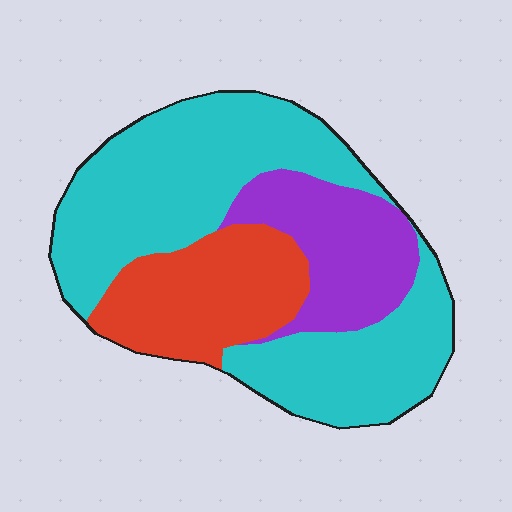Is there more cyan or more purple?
Cyan.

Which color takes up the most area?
Cyan, at roughly 60%.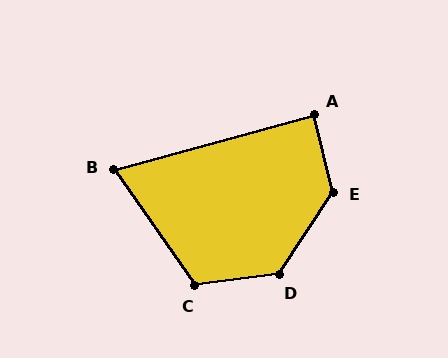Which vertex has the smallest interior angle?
B, at approximately 71 degrees.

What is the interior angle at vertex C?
Approximately 118 degrees (obtuse).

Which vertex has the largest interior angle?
E, at approximately 132 degrees.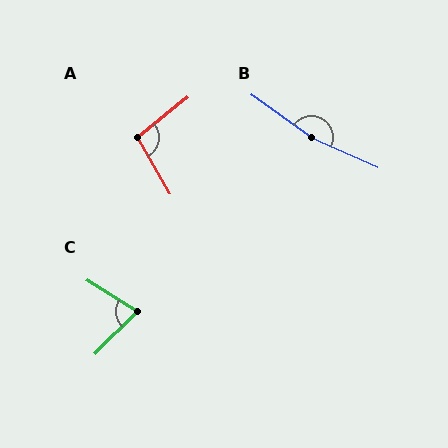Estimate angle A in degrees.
Approximately 99 degrees.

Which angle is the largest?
B, at approximately 169 degrees.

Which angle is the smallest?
C, at approximately 77 degrees.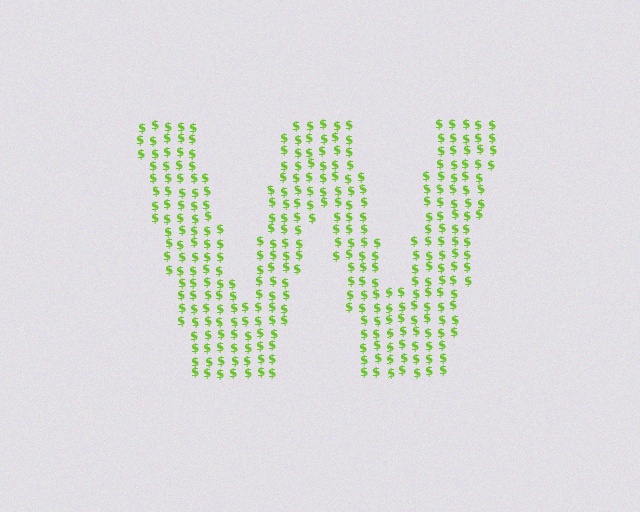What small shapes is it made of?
It is made of small dollar signs.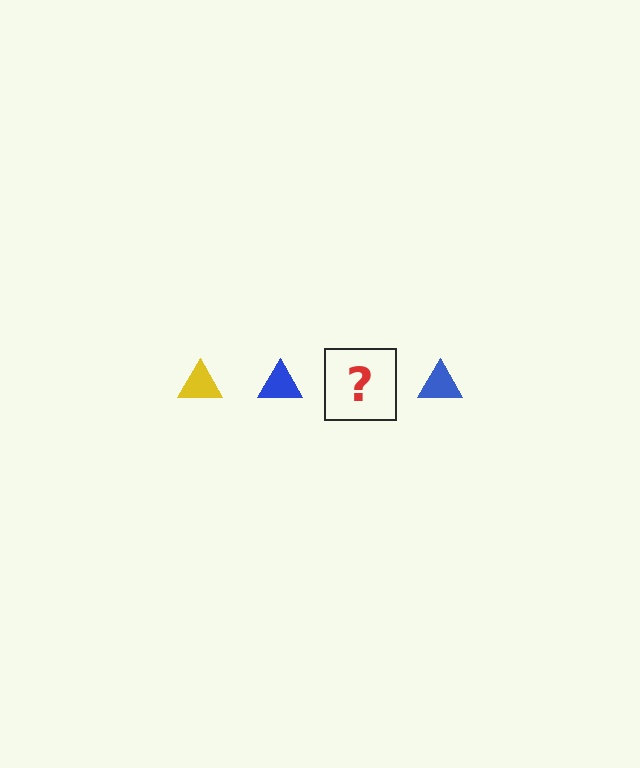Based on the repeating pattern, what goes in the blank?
The blank should be a yellow triangle.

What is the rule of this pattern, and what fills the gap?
The rule is that the pattern cycles through yellow, blue triangles. The gap should be filled with a yellow triangle.